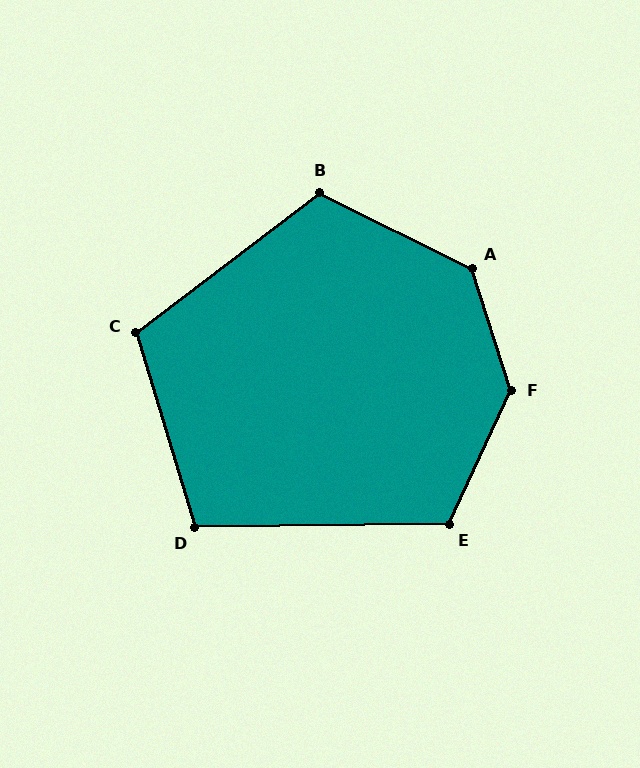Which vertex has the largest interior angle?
F, at approximately 138 degrees.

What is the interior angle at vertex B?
Approximately 116 degrees (obtuse).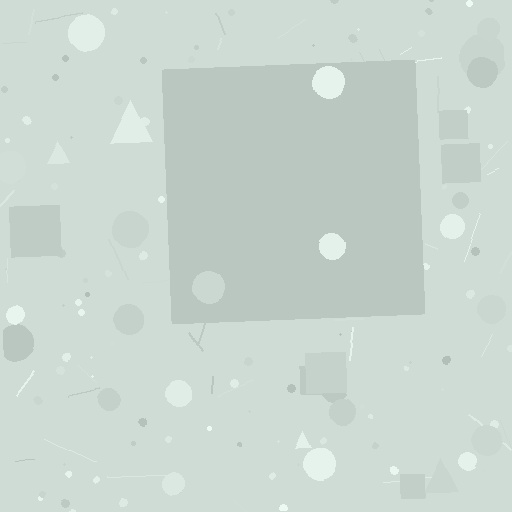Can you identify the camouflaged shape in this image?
The camouflaged shape is a square.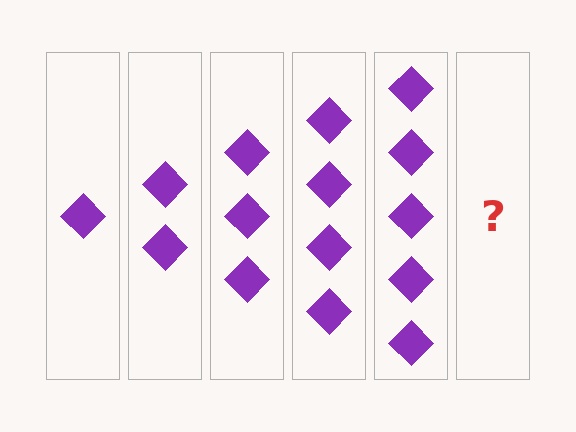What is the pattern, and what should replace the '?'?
The pattern is that each step adds one more diamond. The '?' should be 6 diamonds.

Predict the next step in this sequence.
The next step is 6 diamonds.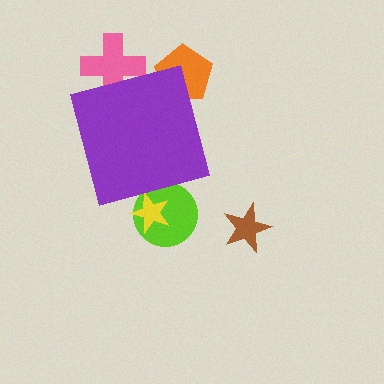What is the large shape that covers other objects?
A purple square.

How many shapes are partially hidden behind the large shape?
4 shapes are partially hidden.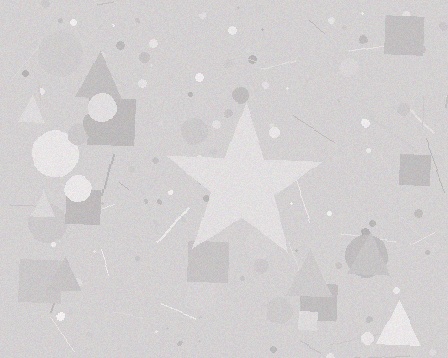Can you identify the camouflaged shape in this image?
The camouflaged shape is a star.